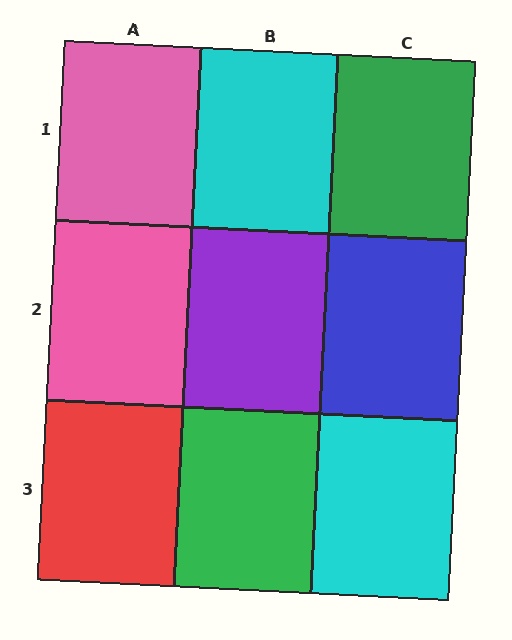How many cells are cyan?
2 cells are cyan.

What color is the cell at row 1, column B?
Cyan.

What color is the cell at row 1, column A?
Pink.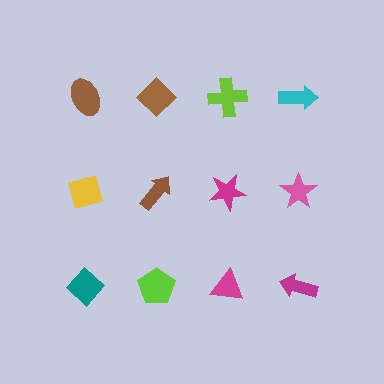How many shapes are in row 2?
4 shapes.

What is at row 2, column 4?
A pink star.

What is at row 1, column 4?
A cyan arrow.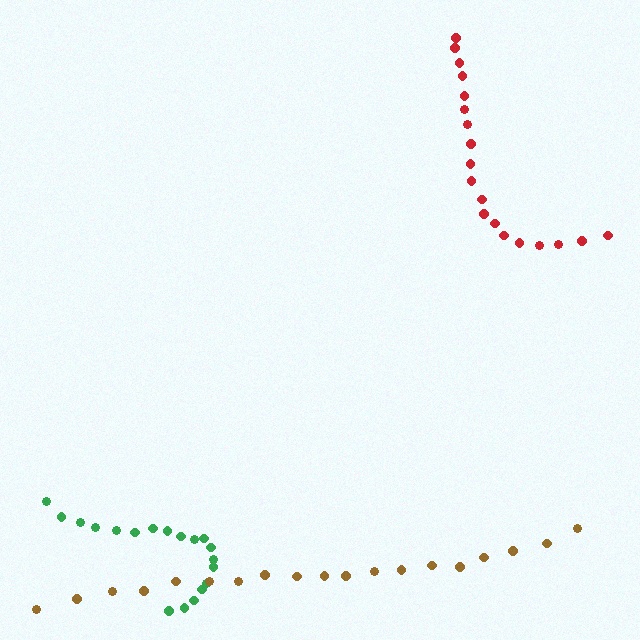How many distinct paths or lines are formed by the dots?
There are 3 distinct paths.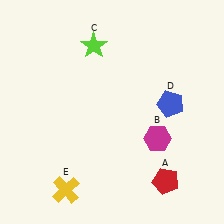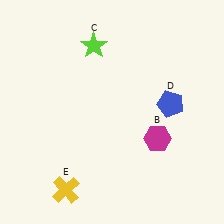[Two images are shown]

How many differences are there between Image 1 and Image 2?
There is 1 difference between the two images.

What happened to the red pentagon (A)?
The red pentagon (A) was removed in Image 2. It was in the bottom-right area of Image 1.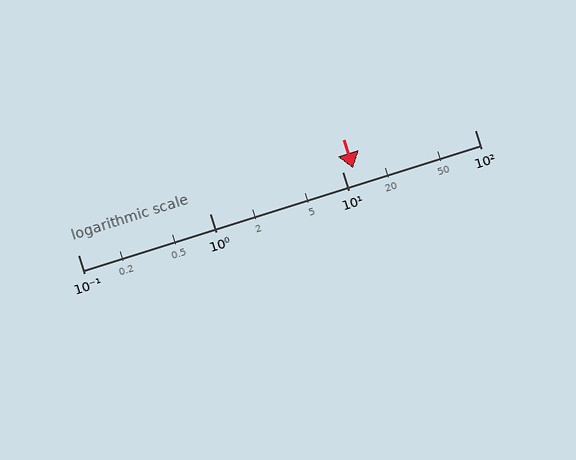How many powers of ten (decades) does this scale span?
The scale spans 3 decades, from 0.1 to 100.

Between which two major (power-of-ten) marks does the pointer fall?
The pointer is between 10 and 100.